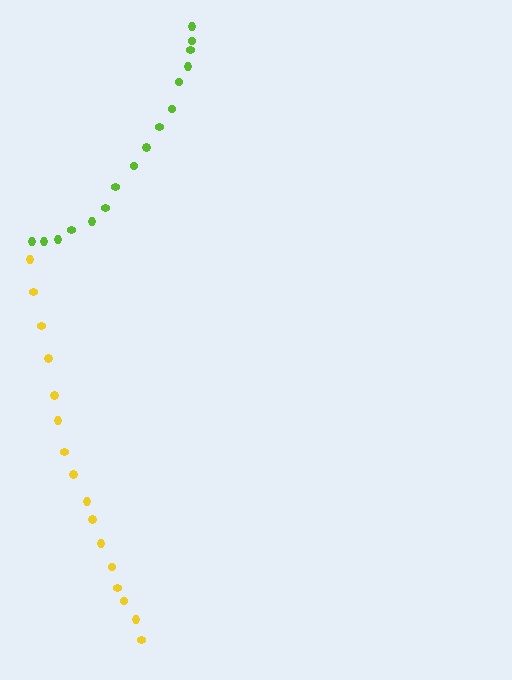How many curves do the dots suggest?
There are 2 distinct paths.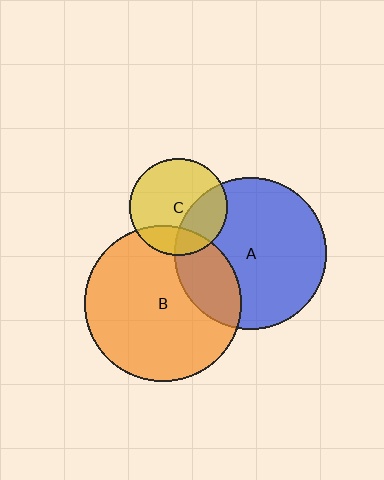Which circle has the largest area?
Circle B (orange).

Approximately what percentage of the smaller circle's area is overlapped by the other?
Approximately 25%.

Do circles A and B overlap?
Yes.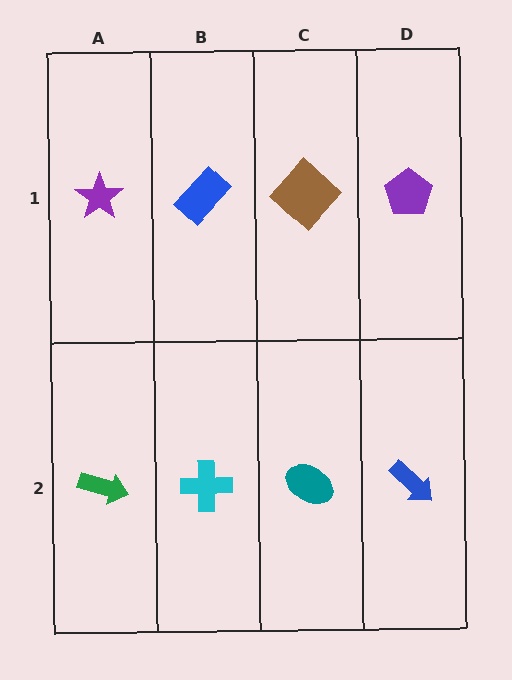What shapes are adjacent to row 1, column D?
A blue arrow (row 2, column D), a brown diamond (row 1, column C).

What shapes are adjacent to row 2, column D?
A purple pentagon (row 1, column D), a teal ellipse (row 2, column C).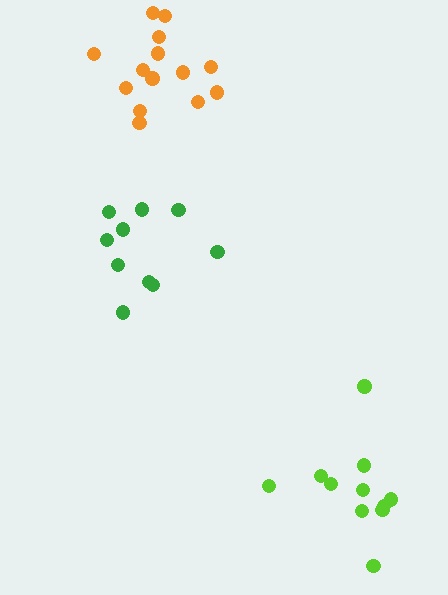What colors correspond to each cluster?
The clusters are colored: green, orange, lime.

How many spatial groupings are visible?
There are 3 spatial groupings.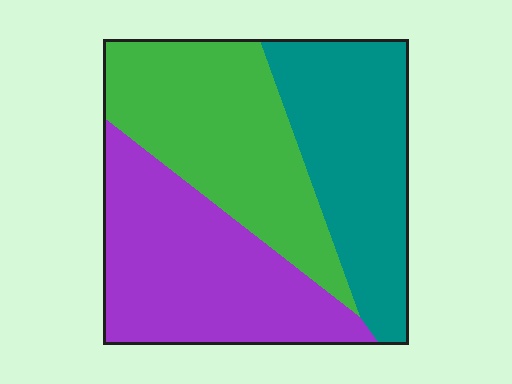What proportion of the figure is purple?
Purple takes up about three eighths (3/8) of the figure.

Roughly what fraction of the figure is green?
Green covers about 35% of the figure.